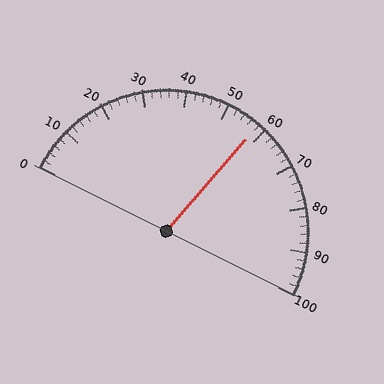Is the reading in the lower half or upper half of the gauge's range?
The reading is in the upper half of the range (0 to 100).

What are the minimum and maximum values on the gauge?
The gauge ranges from 0 to 100.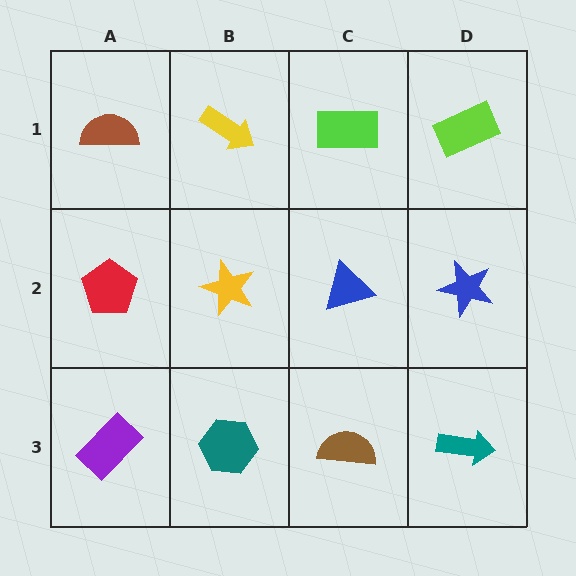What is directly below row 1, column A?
A red pentagon.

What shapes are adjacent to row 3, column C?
A blue triangle (row 2, column C), a teal hexagon (row 3, column B), a teal arrow (row 3, column D).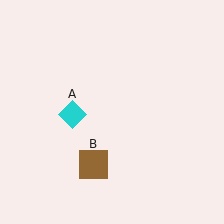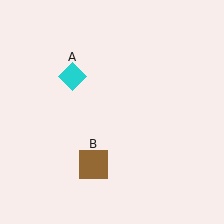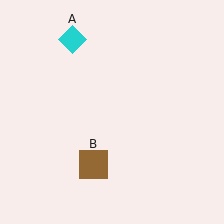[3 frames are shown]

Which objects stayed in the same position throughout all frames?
Brown square (object B) remained stationary.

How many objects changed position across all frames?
1 object changed position: cyan diamond (object A).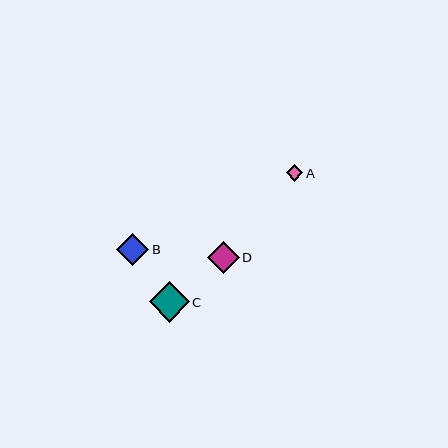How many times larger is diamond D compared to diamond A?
Diamond D is approximately 1.9 times the size of diamond A.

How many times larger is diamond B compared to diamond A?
Diamond B is approximately 1.9 times the size of diamond A.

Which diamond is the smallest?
Diamond A is the smallest with a size of approximately 17 pixels.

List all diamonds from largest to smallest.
From largest to smallest: C, D, B, A.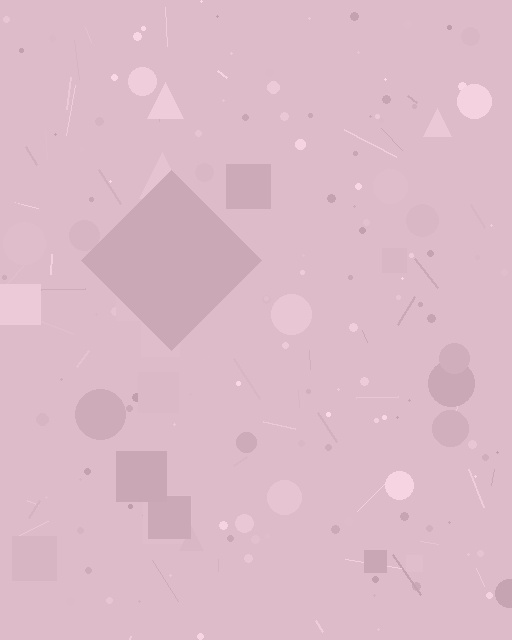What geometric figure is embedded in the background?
A diamond is embedded in the background.